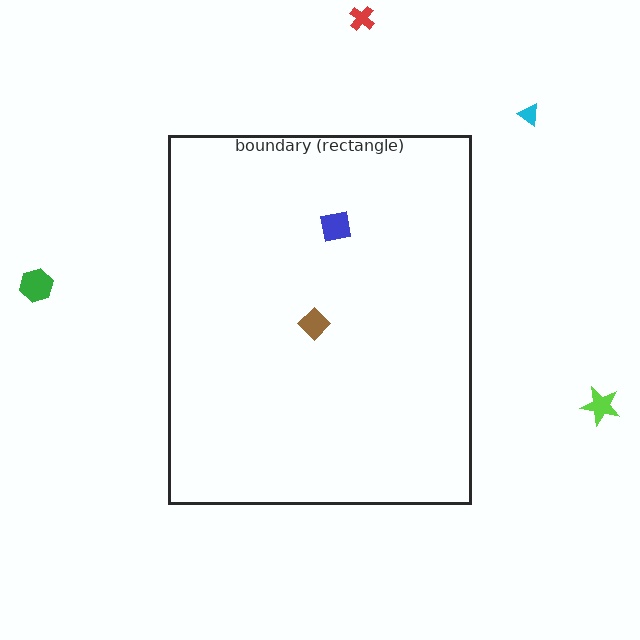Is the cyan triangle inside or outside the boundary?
Outside.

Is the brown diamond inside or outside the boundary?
Inside.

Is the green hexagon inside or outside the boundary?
Outside.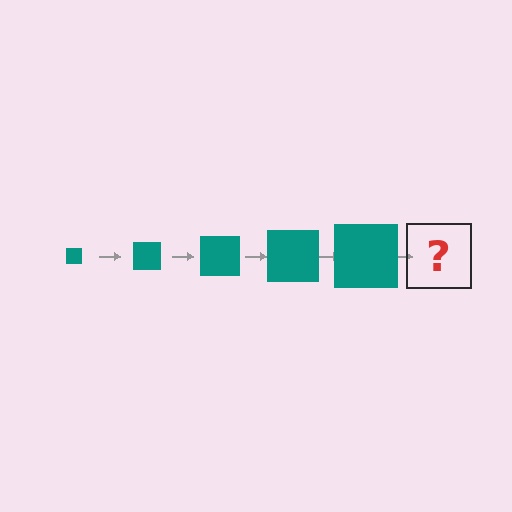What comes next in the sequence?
The next element should be a teal square, larger than the previous one.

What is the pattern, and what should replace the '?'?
The pattern is that the square gets progressively larger each step. The '?' should be a teal square, larger than the previous one.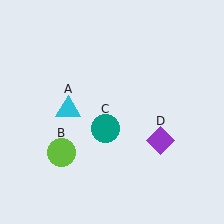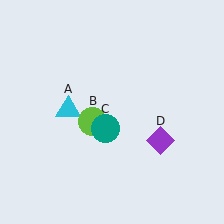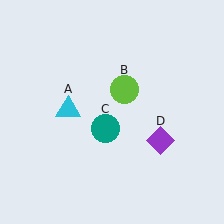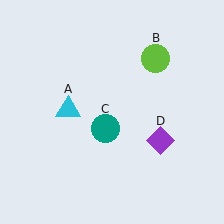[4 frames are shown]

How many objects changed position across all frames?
1 object changed position: lime circle (object B).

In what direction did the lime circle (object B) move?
The lime circle (object B) moved up and to the right.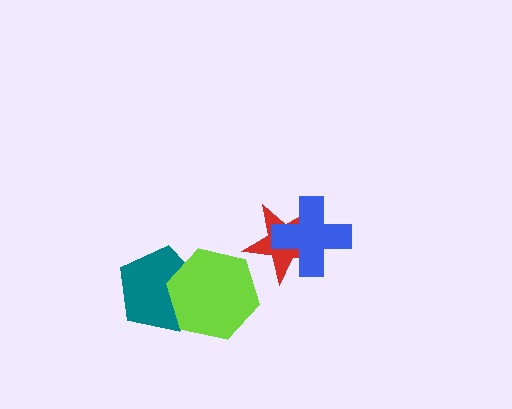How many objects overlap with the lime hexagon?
1 object overlaps with the lime hexagon.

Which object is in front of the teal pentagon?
The lime hexagon is in front of the teal pentagon.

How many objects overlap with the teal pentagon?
1 object overlaps with the teal pentagon.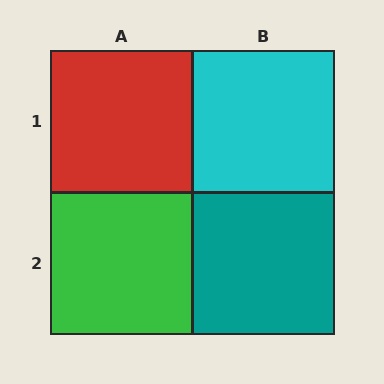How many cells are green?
1 cell is green.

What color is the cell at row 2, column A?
Green.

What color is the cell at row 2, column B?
Teal.